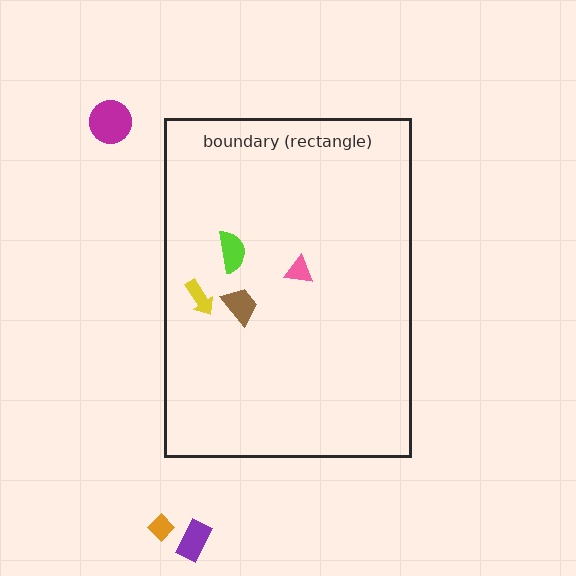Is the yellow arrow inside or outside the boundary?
Inside.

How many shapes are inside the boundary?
4 inside, 3 outside.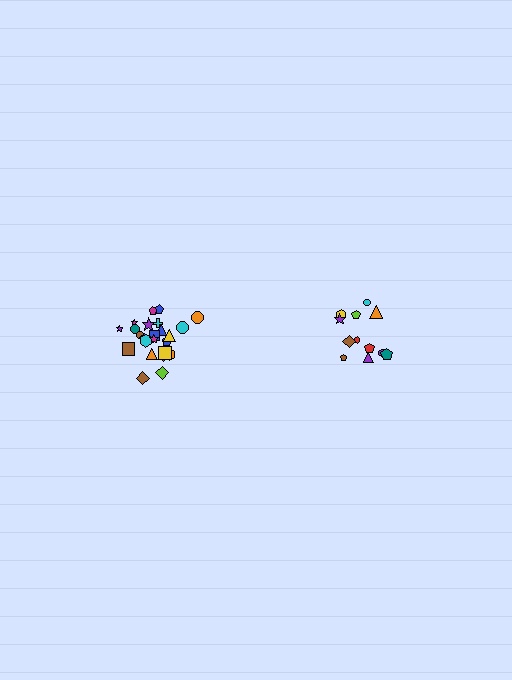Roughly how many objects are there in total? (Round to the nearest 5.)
Roughly 35 objects in total.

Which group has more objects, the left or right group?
The left group.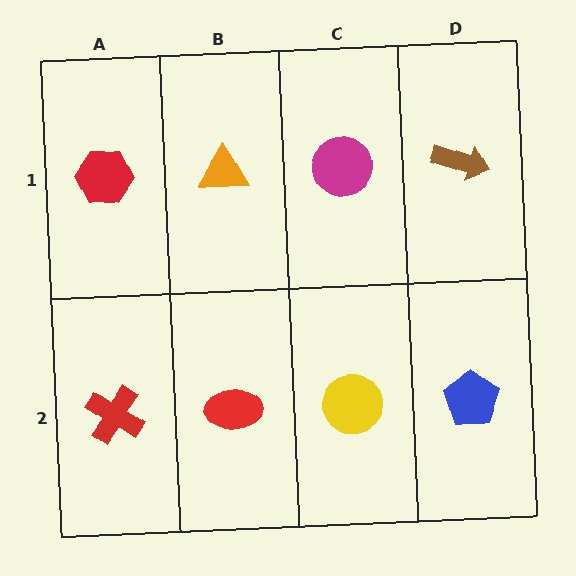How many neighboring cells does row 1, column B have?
3.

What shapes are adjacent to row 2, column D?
A brown arrow (row 1, column D), a yellow circle (row 2, column C).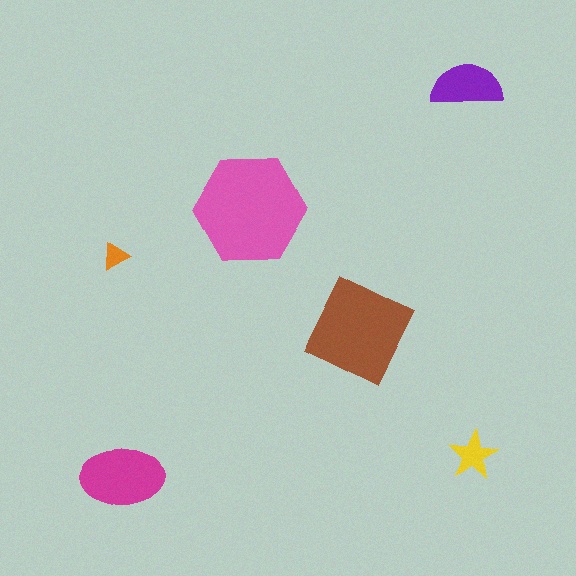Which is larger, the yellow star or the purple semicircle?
The purple semicircle.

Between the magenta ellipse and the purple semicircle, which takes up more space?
The magenta ellipse.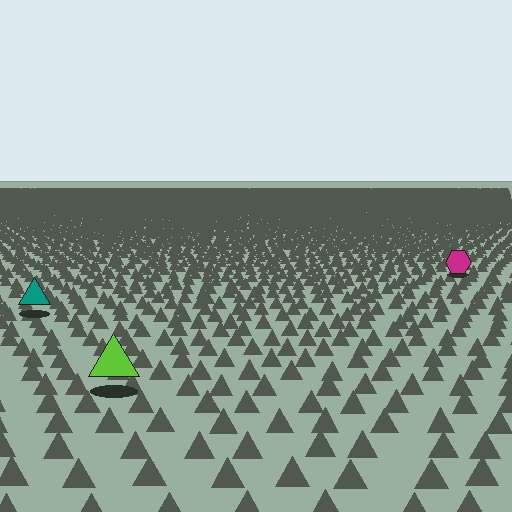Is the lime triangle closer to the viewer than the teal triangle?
Yes. The lime triangle is closer — you can tell from the texture gradient: the ground texture is coarser near it.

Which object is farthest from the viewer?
The magenta hexagon is farthest from the viewer. It appears smaller and the ground texture around it is denser.